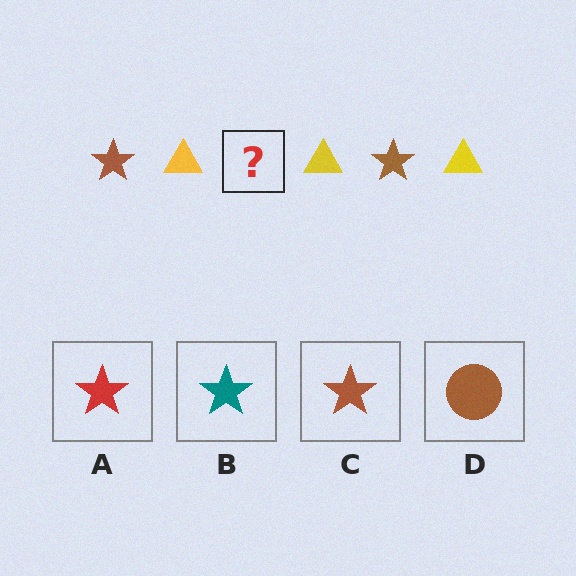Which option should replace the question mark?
Option C.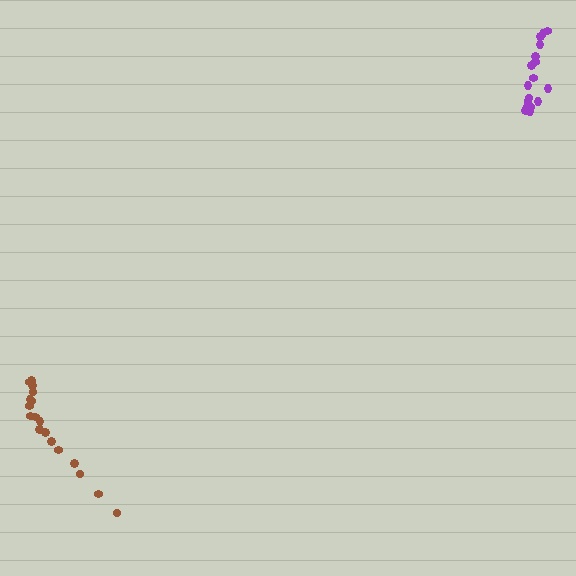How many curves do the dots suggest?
There are 2 distinct paths.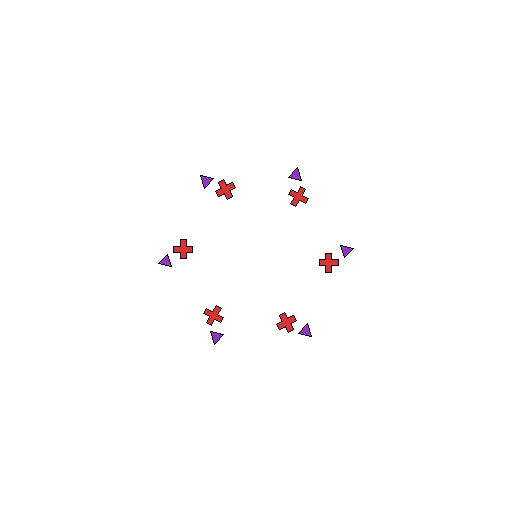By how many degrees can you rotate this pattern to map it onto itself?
The pattern maps onto itself every 60 degrees of rotation.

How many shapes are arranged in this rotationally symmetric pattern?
There are 12 shapes, arranged in 6 groups of 2.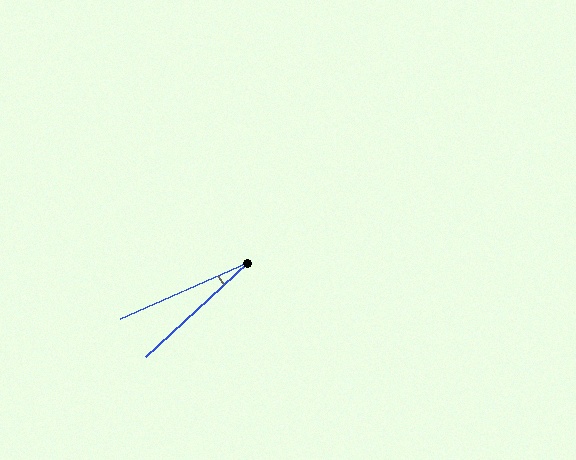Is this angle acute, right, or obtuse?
It is acute.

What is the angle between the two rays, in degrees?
Approximately 19 degrees.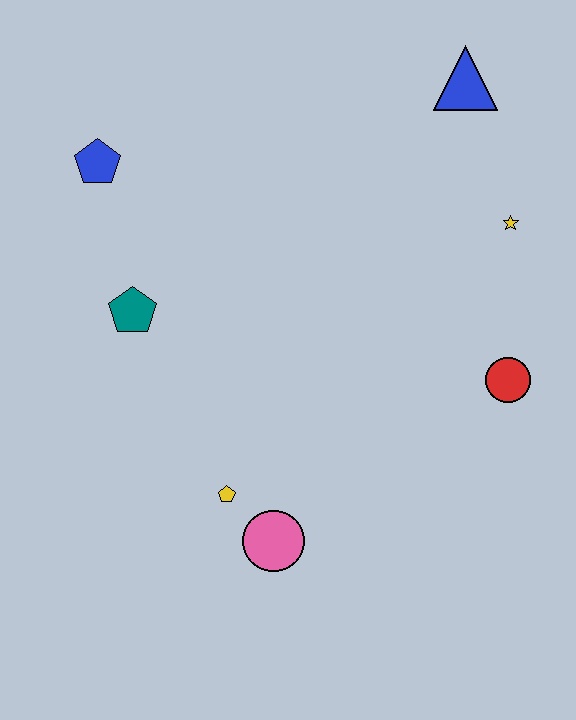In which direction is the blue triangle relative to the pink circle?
The blue triangle is above the pink circle.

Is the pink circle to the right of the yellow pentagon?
Yes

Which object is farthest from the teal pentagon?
The blue triangle is farthest from the teal pentagon.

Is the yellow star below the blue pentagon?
Yes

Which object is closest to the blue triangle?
The yellow star is closest to the blue triangle.